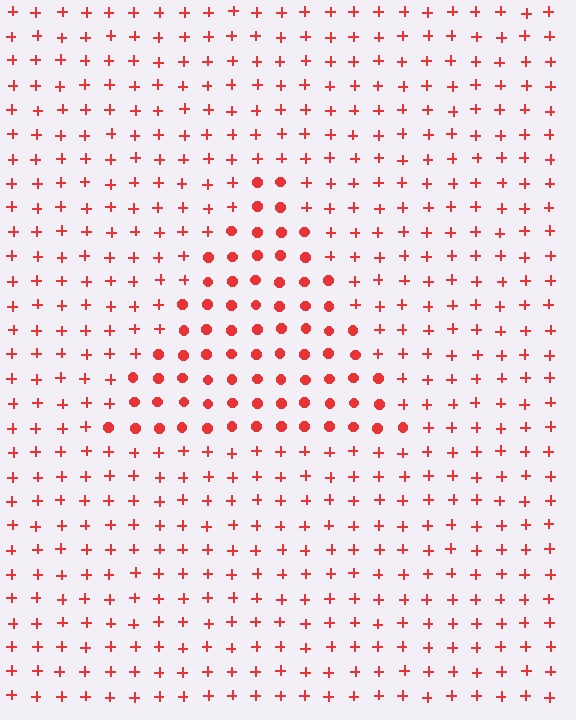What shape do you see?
I see a triangle.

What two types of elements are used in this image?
The image uses circles inside the triangle region and plus signs outside it.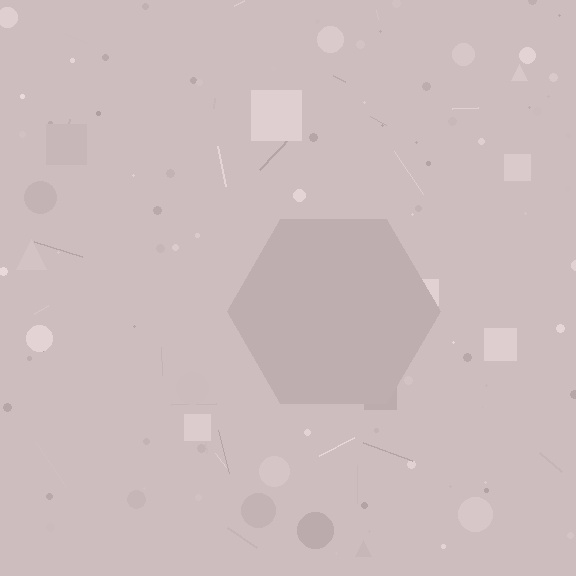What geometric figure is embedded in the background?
A hexagon is embedded in the background.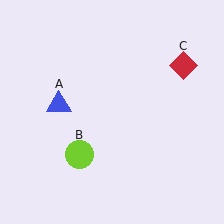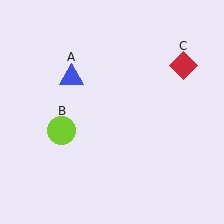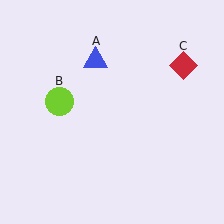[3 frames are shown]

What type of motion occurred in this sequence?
The blue triangle (object A), lime circle (object B) rotated clockwise around the center of the scene.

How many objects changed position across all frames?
2 objects changed position: blue triangle (object A), lime circle (object B).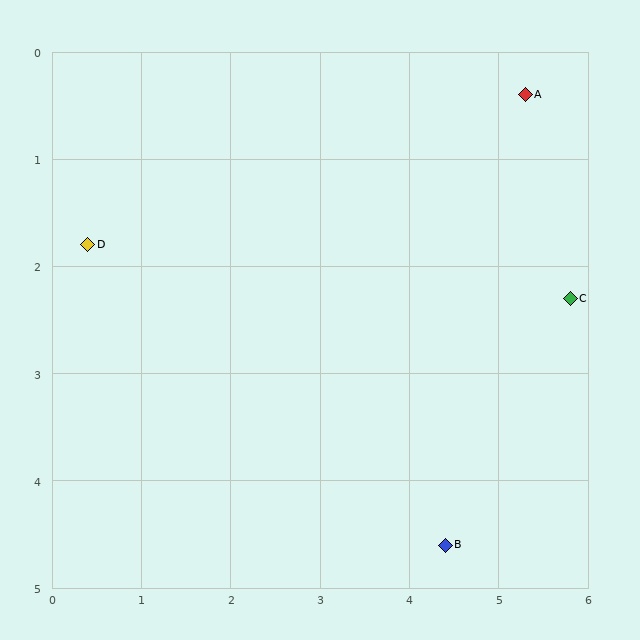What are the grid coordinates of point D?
Point D is at approximately (0.4, 1.8).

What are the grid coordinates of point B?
Point B is at approximately (4.4, 4.6).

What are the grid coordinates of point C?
Point C is at approximately (5.8, 2.3).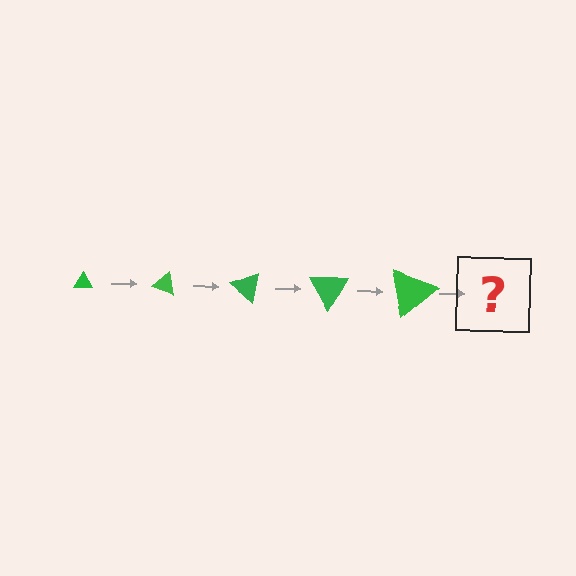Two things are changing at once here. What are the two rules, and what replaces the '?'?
The two rules are that the triangle grows larger each step and it rotates 20 degrees each step. The '?' should be a triangle, larger than the previous one and rotated 100 degrees from the start.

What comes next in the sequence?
The next element should be a triangle, larger than the previous one and rotated 100 degrees from the start.